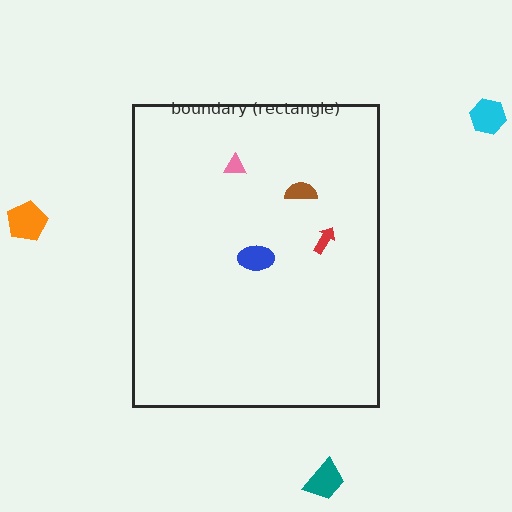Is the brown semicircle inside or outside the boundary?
Inside.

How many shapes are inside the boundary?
4 inside, 3 outside.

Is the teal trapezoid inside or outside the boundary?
Outside.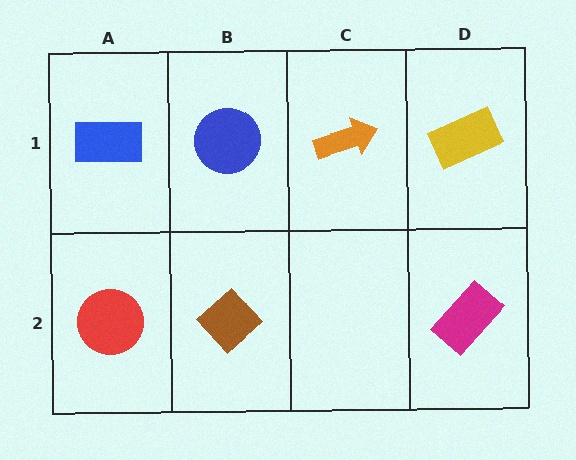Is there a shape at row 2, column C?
No, that cell is empty.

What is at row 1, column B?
A blue circle.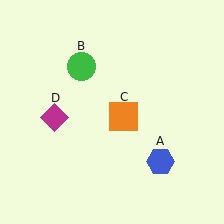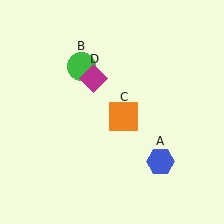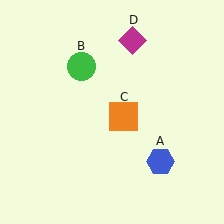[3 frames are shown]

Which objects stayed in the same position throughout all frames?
Blue hexagon (object A) and green circle (object B) and orange square (object C) remained stationary.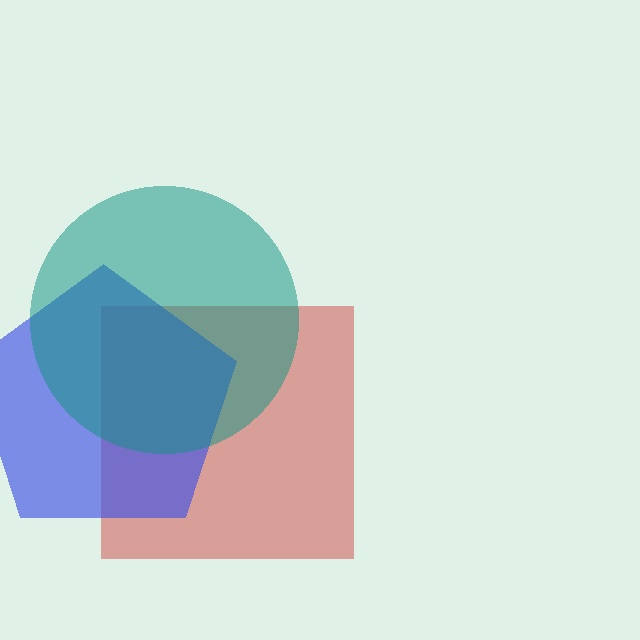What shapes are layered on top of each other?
The layered shapes are: a red square, a blue pentagon, a teal circle.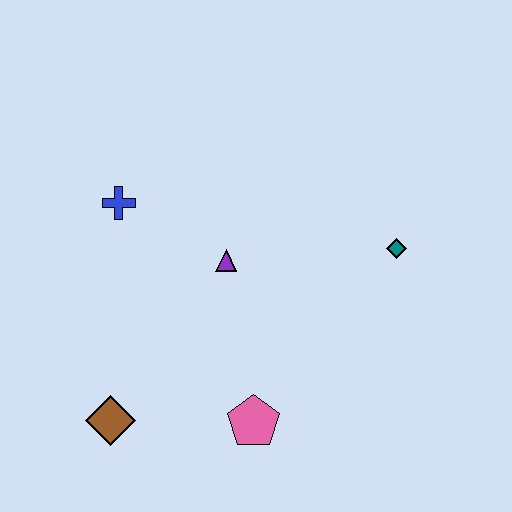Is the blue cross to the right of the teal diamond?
No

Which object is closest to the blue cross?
The purple triangle is closest to the blue cross.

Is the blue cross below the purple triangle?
No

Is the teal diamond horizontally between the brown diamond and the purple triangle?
No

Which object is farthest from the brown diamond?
The teal diamond is farthest from the brown diamond.